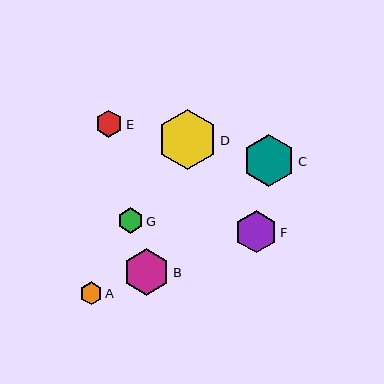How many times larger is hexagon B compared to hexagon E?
Hexagon B is approximately 1.7 times the size of hexagon E.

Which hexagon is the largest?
Hexagon D is the largest with a size of approximately 60 pixels.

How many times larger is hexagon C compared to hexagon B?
Hexagon C is approximately 1.1 times the size of hexagon B.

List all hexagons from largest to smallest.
From largest to smallest: D, C, B, F, E, G, A.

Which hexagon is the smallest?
Hexagon A is the smallest with a size of approximately 23 pixels.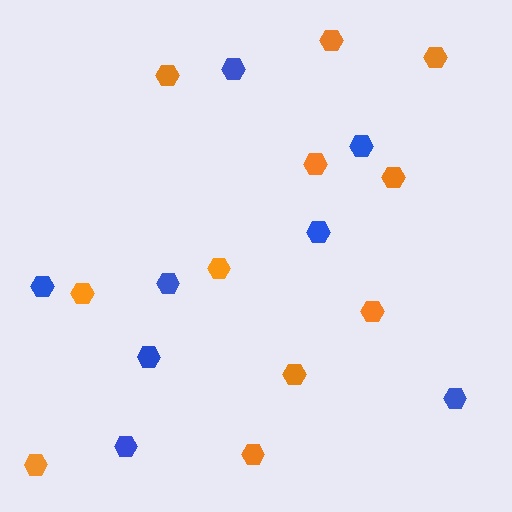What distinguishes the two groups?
There are 2 groups: one group of orange hexagons (11) and one group of blue hexagons (8).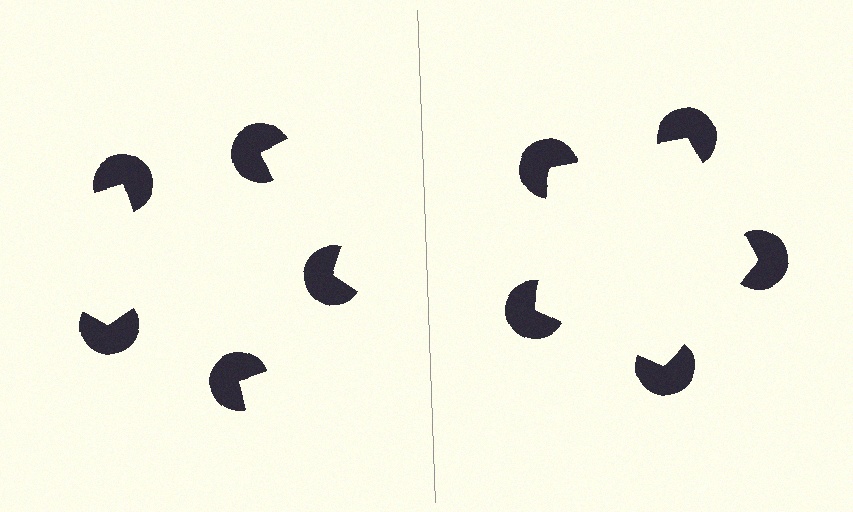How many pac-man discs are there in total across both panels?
10 — 5 on each side.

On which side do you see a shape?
An illusory pentagon appears on the right side. On the left side the wedge cuts are rotated, so no coherent shape forms.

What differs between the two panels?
The pac-man discs are positioned identically on both sides; only the wedge orientations differ. On the right they align to a pentagon; on the left they are misaligned.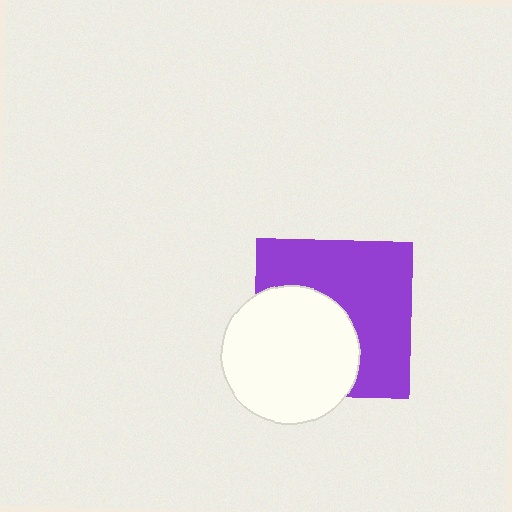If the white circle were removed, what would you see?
You would see the complete purple square.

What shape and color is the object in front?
The object in front is a white circle.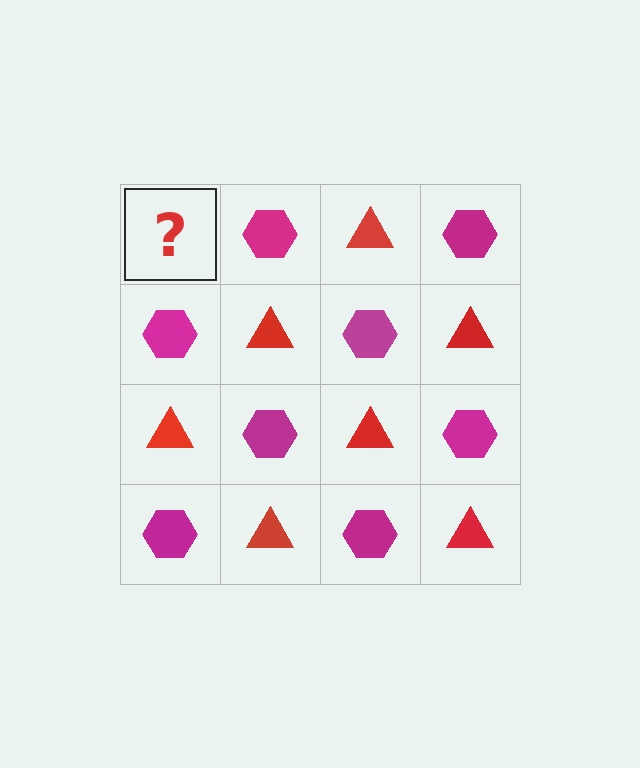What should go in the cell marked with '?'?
The missing cell should contain a red triangle.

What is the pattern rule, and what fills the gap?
The rule is that it alternates red triangle and magenta hexagon in a checkerboard pattern. The gap should be filled with a red triangle.